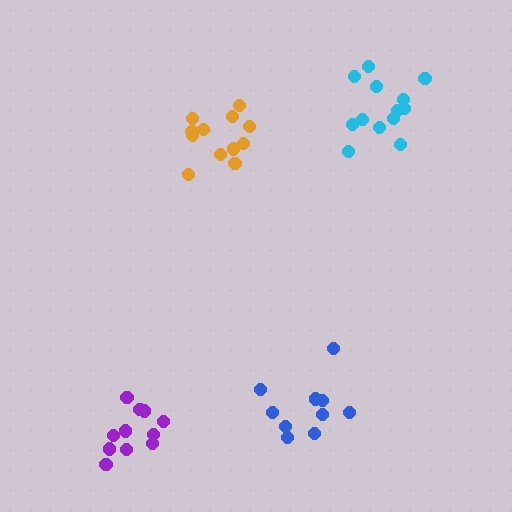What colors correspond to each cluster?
The clusters are colored: cyan, purple, blue, orange.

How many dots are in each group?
Group 1: 13 dots, Group 2: 11 dots, Group 3: 10 dots, Group 4: 12 dots (46 total).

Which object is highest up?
The cyan cluster is topmost.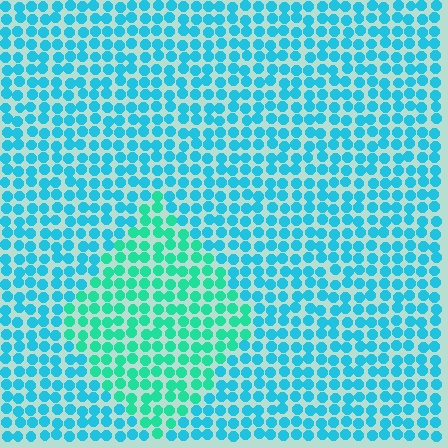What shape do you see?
I see a diamond.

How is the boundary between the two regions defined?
The boundary is defined purely by a slight shift in hue (about 31 degrees). Spacing, size, and orientation are identical on both sides.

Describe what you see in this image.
The image is filled with small cyan elements in a uniform arrangement. A diamond-shaped region is visible where the elements are tinted to a slightly different hue, forming a subtle color boundary.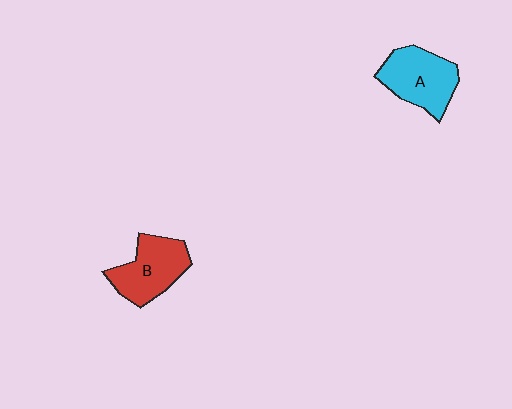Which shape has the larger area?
Shape A (cyan).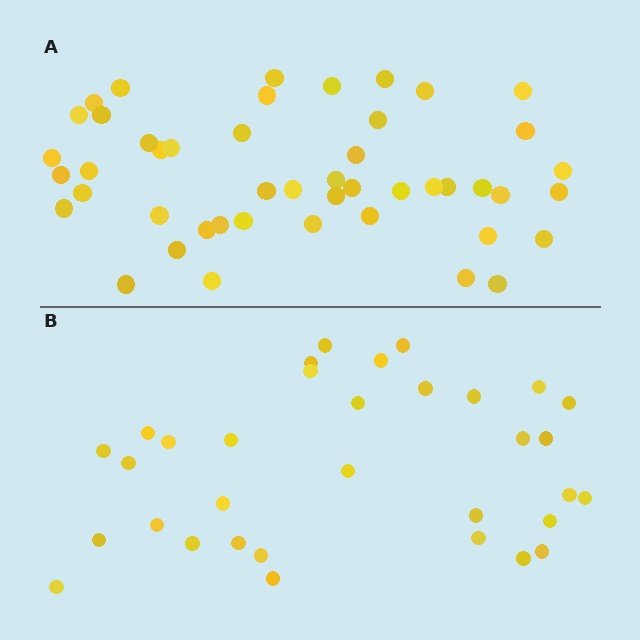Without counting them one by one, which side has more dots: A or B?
Region A (the top region) has more dots.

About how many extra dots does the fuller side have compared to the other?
Region A has approximately 15 more dots than region B.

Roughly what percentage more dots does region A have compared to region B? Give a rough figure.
About 40% more.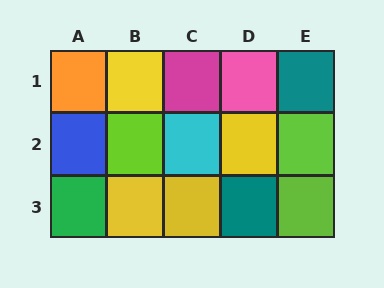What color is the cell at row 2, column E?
Lime.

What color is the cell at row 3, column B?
Yellow.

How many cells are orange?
1 cell is orange.